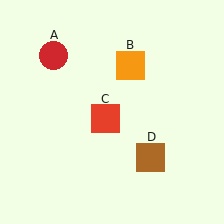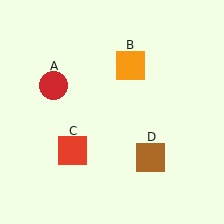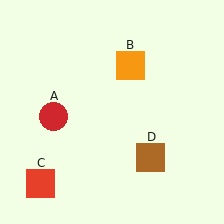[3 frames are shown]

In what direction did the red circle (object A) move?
The red circle (object A) moved down.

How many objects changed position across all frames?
2 objects changed position: red circle (object A), red square (object C).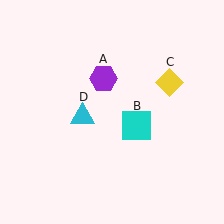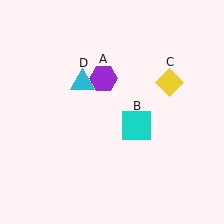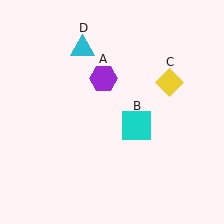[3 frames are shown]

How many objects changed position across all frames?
1 object changed position: cyan triangle (object D).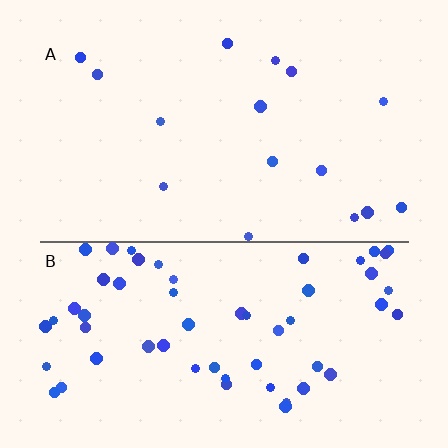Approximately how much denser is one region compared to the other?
Approximately 3.7× — region B over region A.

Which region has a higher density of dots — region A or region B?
B (the bottom).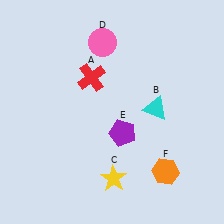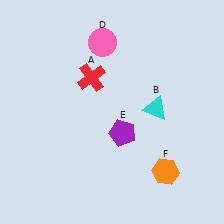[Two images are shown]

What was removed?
The yellow star (C) was removed in Image 2.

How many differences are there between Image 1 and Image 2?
There is 1 difference between the two images.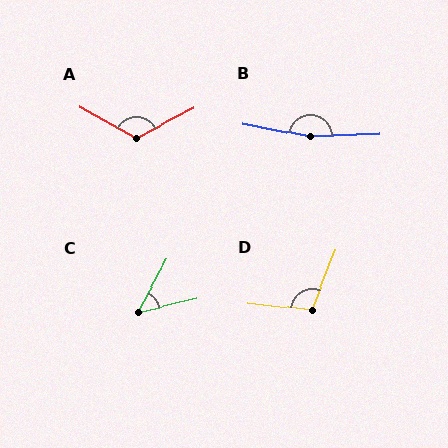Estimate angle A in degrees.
Approximately 123 degrees.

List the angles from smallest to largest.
C (48°), D (105°), A (123°), B (167°).